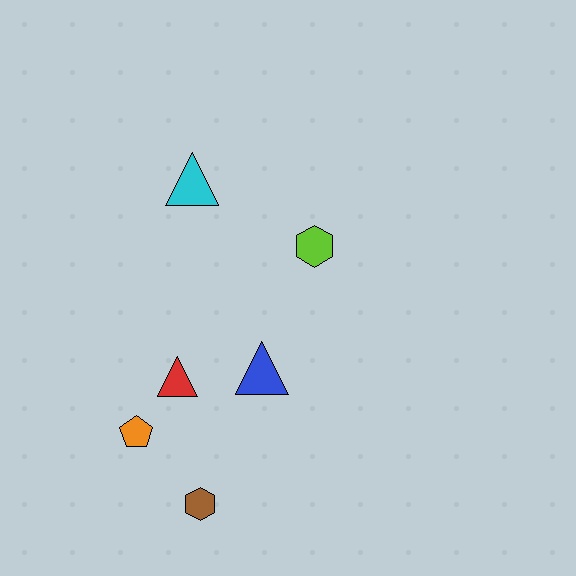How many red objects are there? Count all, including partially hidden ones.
There is 1 red object.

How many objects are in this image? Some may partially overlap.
There are 6 objects.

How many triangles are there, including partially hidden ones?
There are 3 triangles.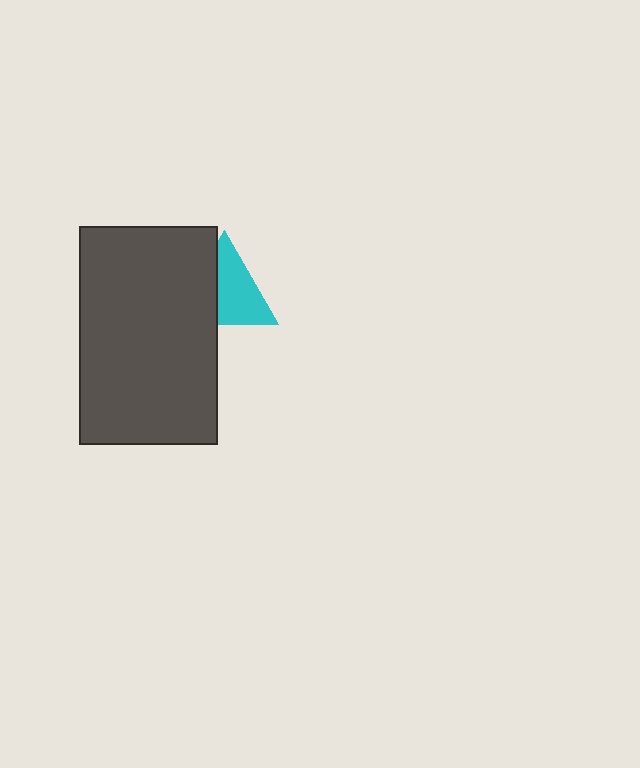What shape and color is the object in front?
The object in front is a dark gray rectangle.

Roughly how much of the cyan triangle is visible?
About half of it is visible (roughly 61%).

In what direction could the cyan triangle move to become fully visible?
The cyan triangle could move right. That would shift it out from behind the dark gray rectangle entirely.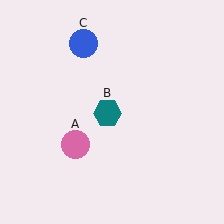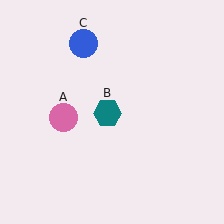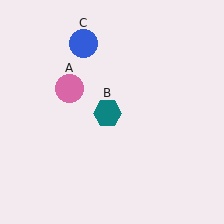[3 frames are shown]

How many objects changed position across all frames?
1 object changed position: pink circle (object A).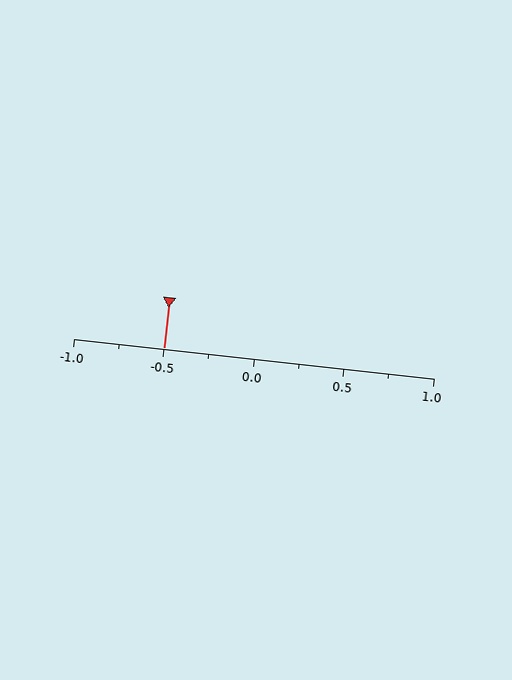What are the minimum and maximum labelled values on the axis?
The axis runs from -1.0 to 1.0.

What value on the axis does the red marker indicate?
The marker indicates approximately -0.5.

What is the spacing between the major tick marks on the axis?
The major ticks are spaced 0.5 apart.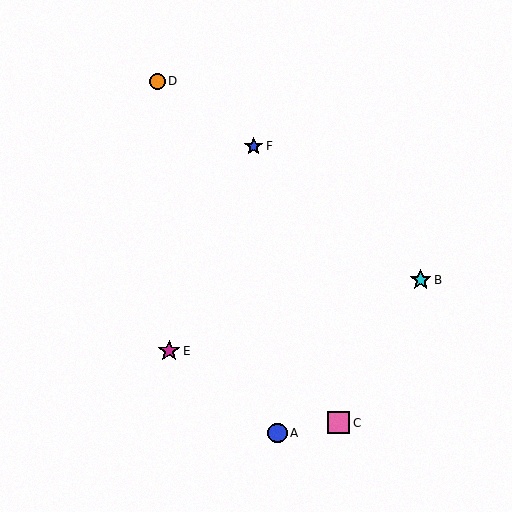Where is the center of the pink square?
The center of the pink square is at (339, 423).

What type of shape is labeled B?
Shape B is a cyan star.